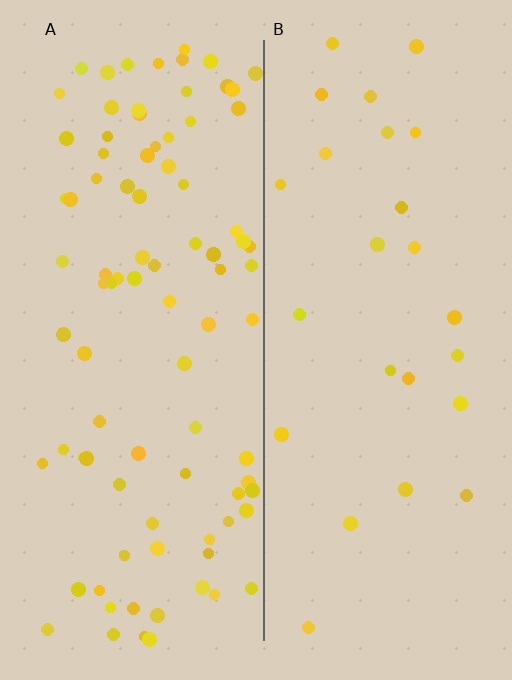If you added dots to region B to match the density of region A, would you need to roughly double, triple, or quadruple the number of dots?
Approximately quadruple.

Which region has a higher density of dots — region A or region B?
A (the left).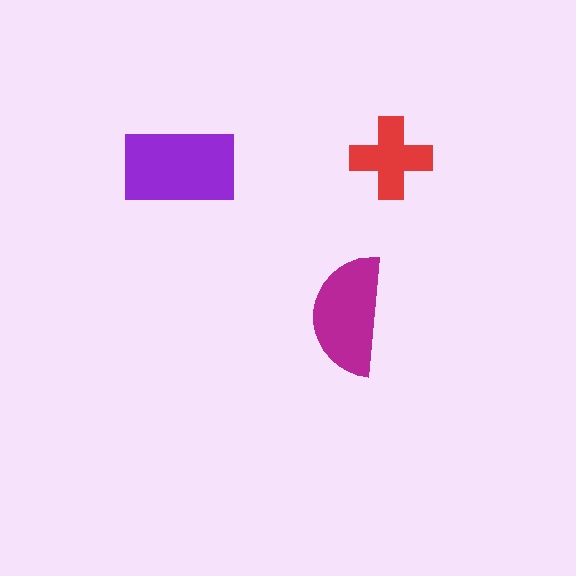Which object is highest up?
The red cross is topmost.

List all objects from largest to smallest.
The purple rectangle, the magenta semicircle, the red cross.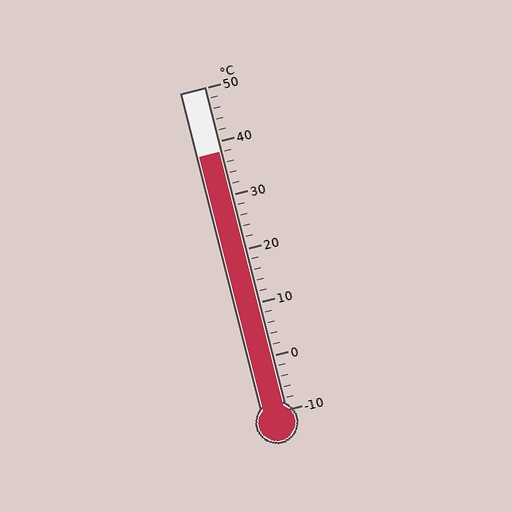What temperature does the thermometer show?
The thermometer shows approximately 38°C.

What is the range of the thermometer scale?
The thermometer scale ranges from -10°C to 50°C.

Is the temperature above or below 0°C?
The temperature is above 0°C.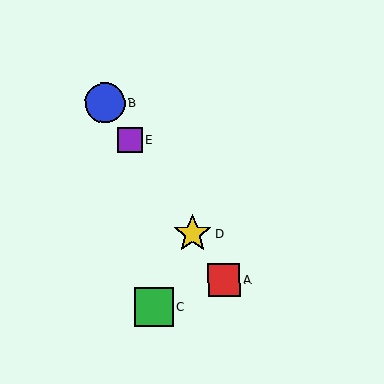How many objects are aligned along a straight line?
4 objects (A, B, D, E) are aligned along a straight line.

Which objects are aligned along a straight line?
Objects A, B, D, E are aligned along a straight line.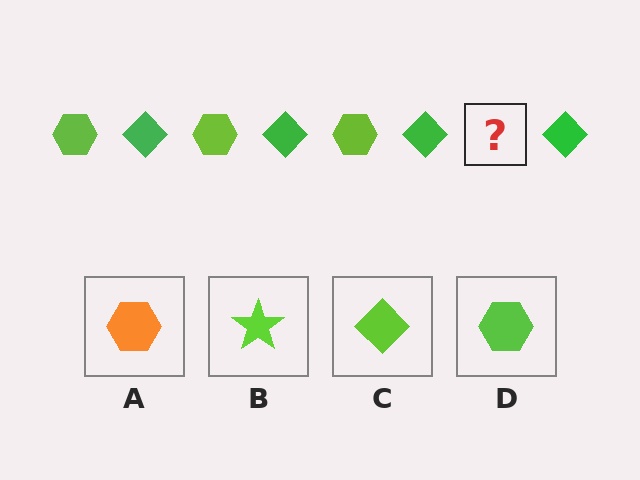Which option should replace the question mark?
Option D.